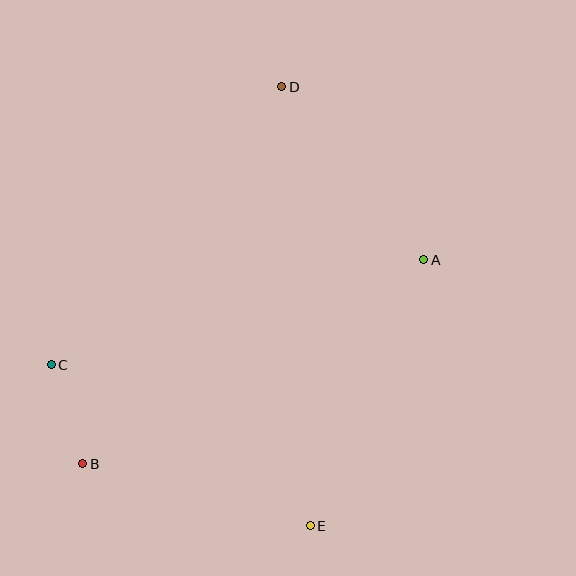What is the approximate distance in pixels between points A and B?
The distance between A and B is approximately 397 pixels.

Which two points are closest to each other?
Points B and C are closest to each other.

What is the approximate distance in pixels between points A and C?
The distance between A and C is approximately 387 pixels.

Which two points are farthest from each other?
Points D and E are farthest from each other.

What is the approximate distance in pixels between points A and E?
The distance between A and E is approximately 289 pixels.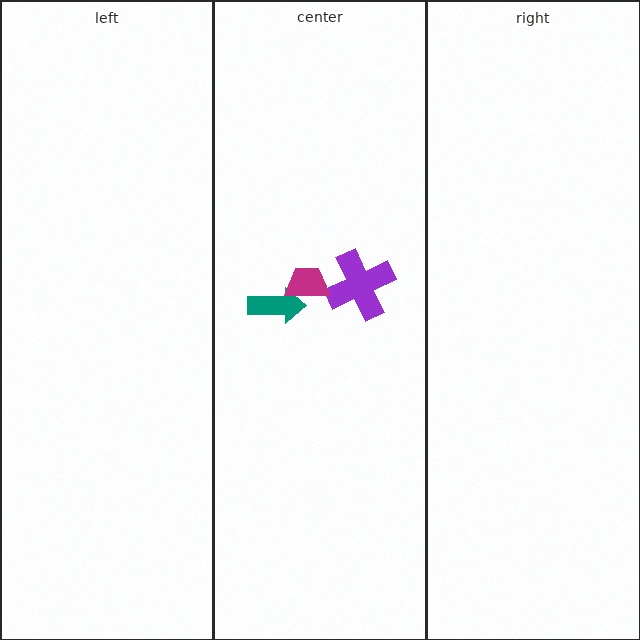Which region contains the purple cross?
The center region.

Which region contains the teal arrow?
The center region.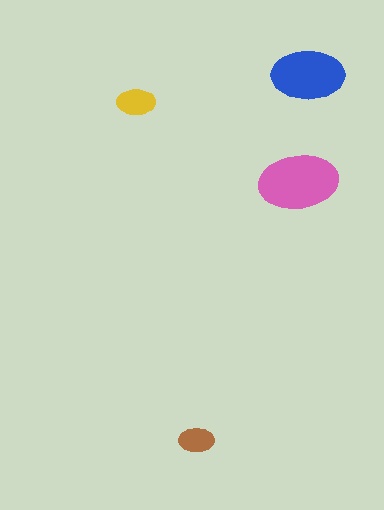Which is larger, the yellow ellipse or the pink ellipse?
The pink one.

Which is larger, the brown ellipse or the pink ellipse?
The pink one.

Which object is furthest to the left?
The yellow ellipse is leftmost.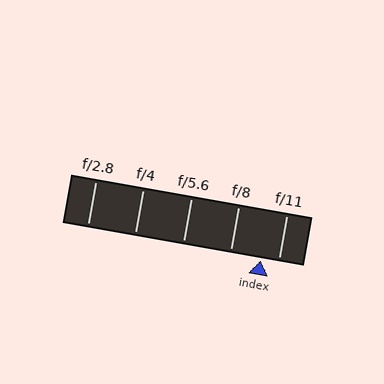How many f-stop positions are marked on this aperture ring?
There are 5 f-stop positions marked.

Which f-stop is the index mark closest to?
The index mark is closest to f/11.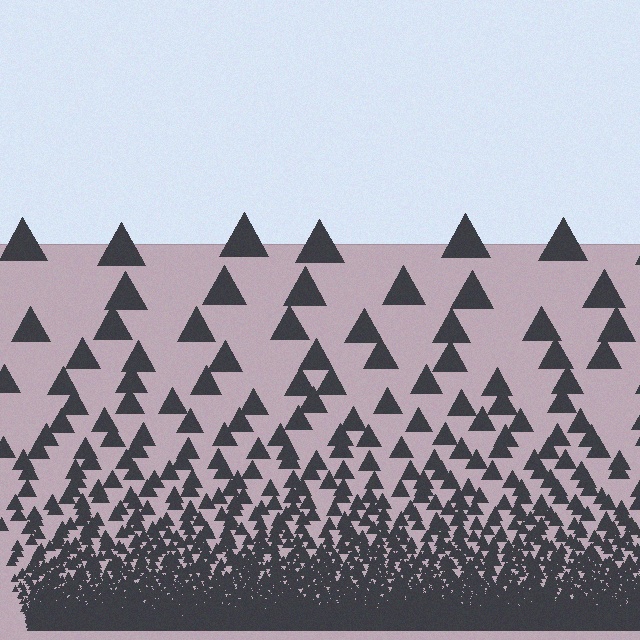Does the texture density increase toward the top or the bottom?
Density increases toward the bottom.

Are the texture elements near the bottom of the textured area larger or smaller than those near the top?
Smaller. The gradient is inverted — elements near the bottom are smaller and denser.